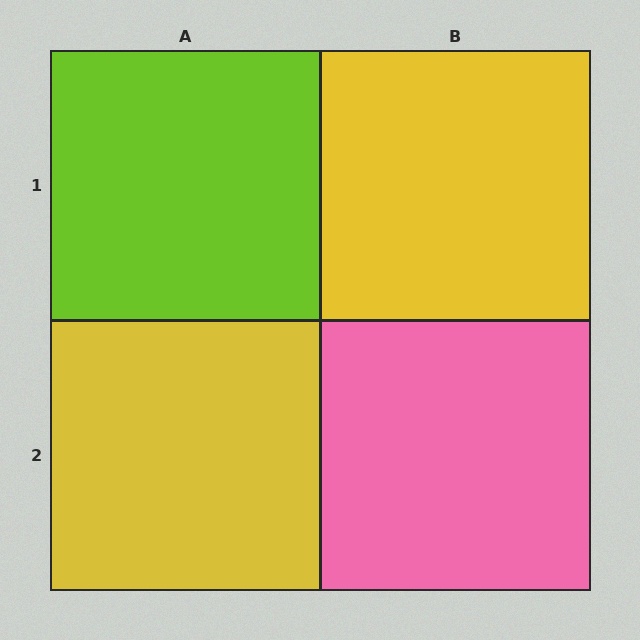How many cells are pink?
1 cell is pink.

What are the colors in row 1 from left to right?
Lime, yellow.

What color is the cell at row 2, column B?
Pink.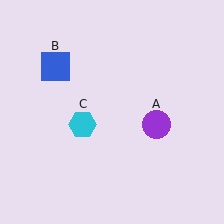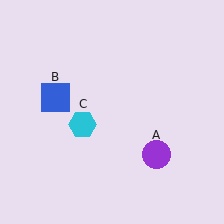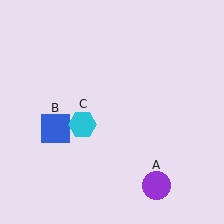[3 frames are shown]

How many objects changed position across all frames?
2 objects changed position: purple circle (object A), blue square (object B).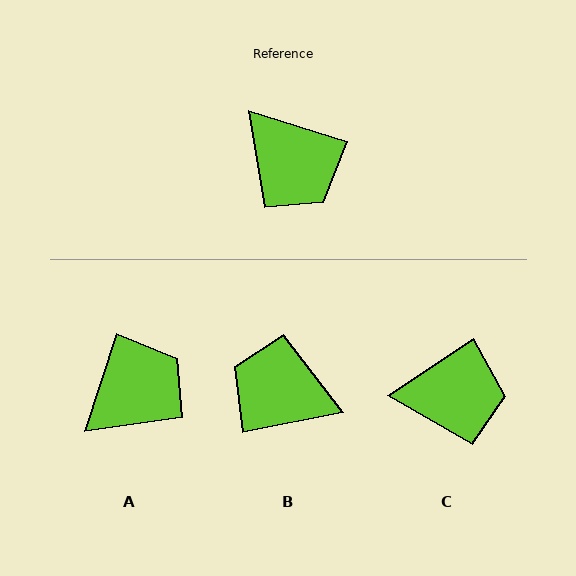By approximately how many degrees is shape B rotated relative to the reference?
Approximately 152 degrees clockwise.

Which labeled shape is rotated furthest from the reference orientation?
B, about 152 degrees away.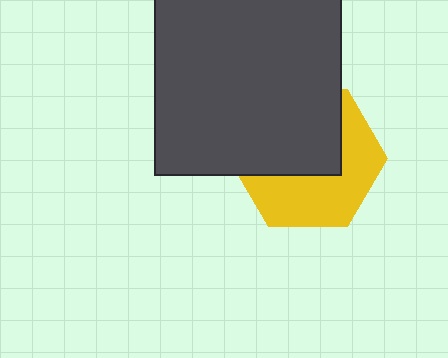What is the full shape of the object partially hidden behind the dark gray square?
The partially hidden object is a yellow hexagon.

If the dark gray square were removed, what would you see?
You would see the complete yellow hexagon.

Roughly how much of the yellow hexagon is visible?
About half of it is visible (roughly 50%).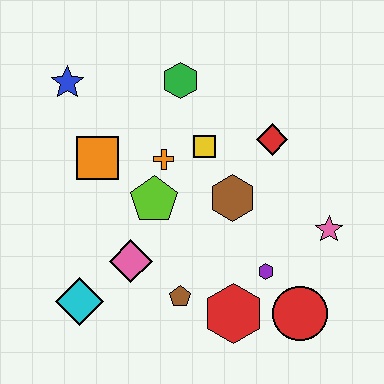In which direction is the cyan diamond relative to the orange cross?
The cyan diamond is below the orange cross.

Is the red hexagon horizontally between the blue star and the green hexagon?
No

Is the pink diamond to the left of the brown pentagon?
Yes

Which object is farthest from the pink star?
The blue star is farthest from the pink star.